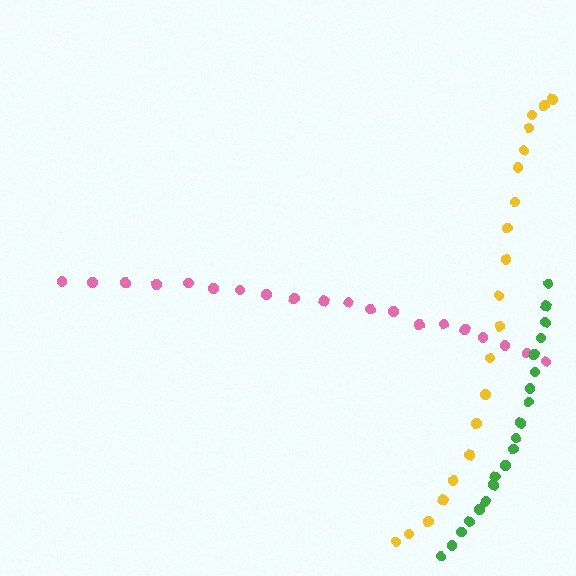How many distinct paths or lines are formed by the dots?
There are 3 distinct paths.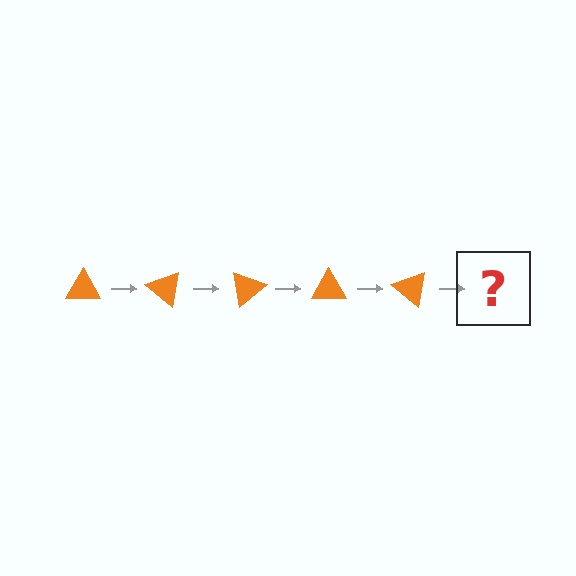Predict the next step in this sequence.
The next step is an orange triangle rotated 200 degrees.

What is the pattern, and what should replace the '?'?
The pattern is that the triangle rotates 40 degrees each step. The '?' should be an orange triangle rotated 200 degrees.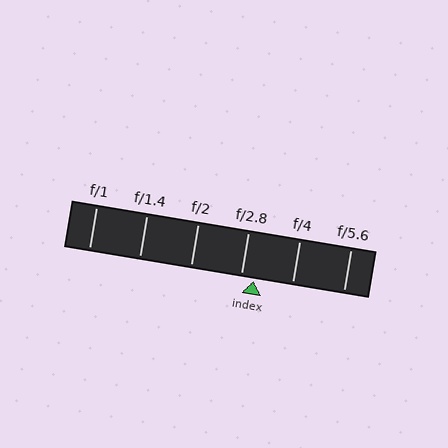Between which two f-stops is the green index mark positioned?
The index mark is between f/2.8 and f/4.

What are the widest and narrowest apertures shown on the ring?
The widest aperture shown is f/1 and the narrowest is f/5.6.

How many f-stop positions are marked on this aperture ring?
There are 6 f-stop positions marked.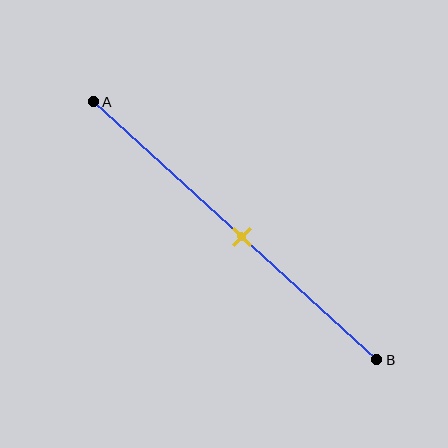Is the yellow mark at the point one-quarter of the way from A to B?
No, the mark is at about 50% from A, not at the 25% one-quarter point.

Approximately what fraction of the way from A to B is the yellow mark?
The yellow mark is approximately 50% of the way from A to B.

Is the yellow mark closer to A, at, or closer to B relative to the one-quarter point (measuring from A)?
The yellow mark is closer to point B than the one-quarter point of segment AB.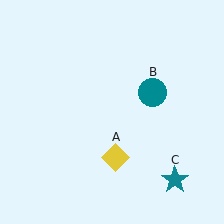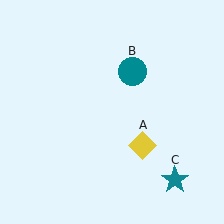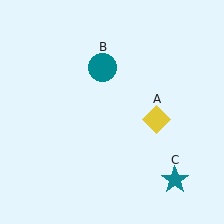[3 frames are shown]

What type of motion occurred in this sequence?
The yellow diamond (object A), teal circle (object B) rotated counterclockwise around the center of the scene.